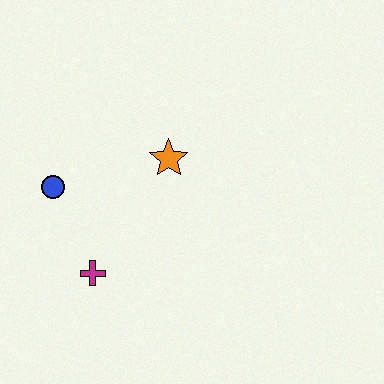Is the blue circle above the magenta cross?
Yes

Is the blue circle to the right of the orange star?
No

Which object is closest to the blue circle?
The magenta cross is closest to the blue circle.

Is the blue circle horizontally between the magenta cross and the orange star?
No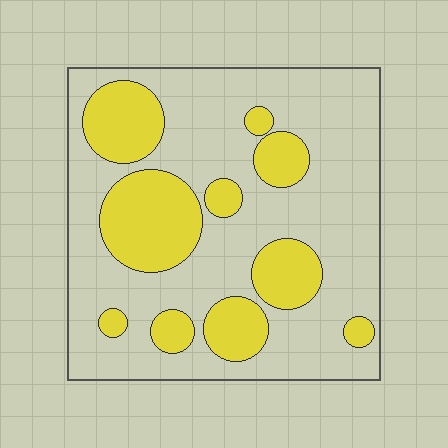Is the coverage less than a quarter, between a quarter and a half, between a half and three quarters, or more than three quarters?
Between a quarter and a half.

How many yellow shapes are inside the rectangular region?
10.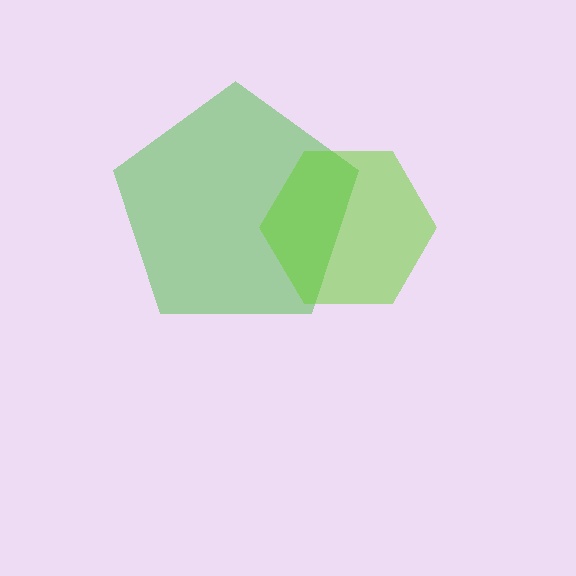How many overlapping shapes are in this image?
There are 2 overlapping shapes in the image.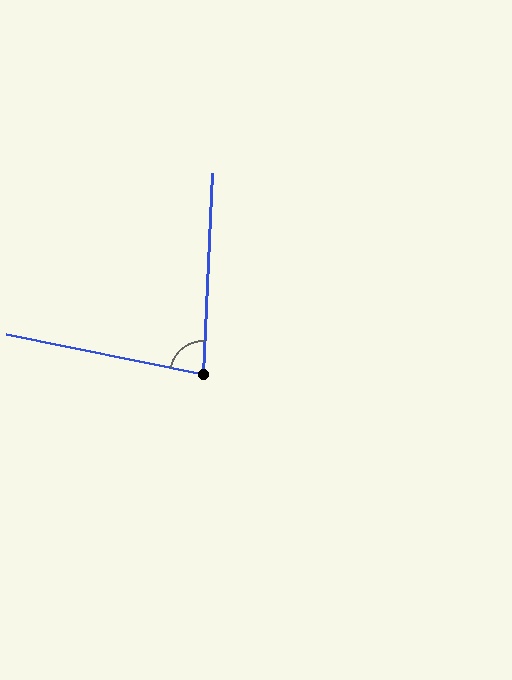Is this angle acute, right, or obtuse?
It is acute.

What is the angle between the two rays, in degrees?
Approximately 81 degrees.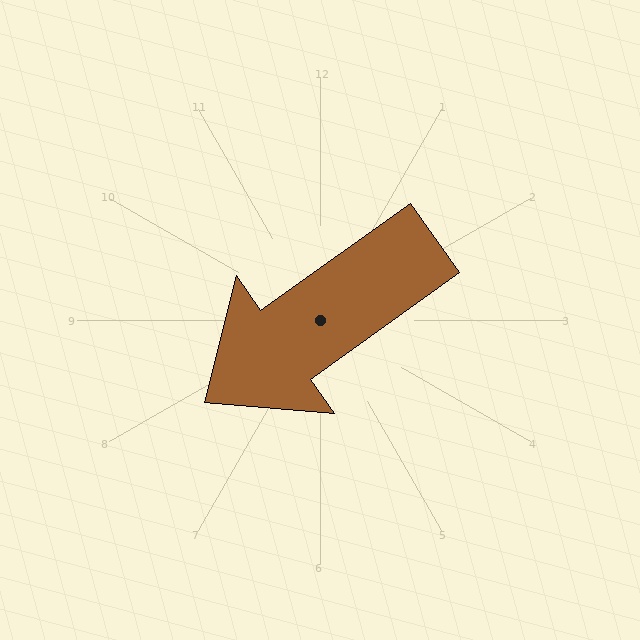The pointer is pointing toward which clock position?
Roughly 8 o'clock.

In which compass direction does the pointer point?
Southwest.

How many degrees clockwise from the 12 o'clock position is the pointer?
Approximately 234 degrees.